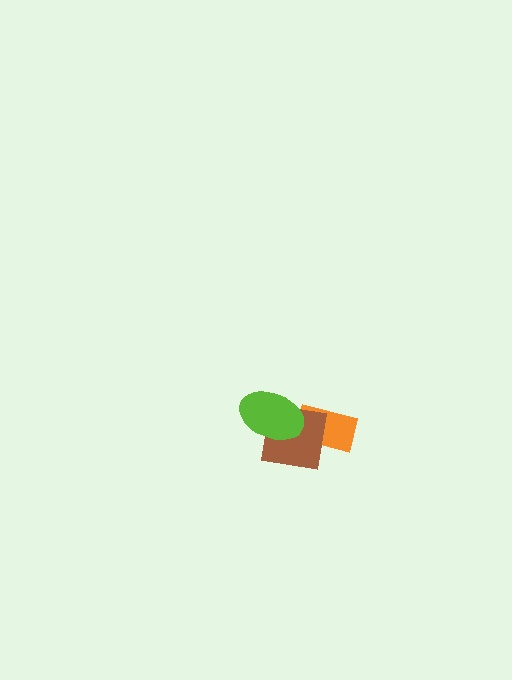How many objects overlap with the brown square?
2 objects overlap with the brown square.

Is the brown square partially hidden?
Yes, it is partially covered by another shape.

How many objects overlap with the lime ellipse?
2 objects overlap with the lime ellipse.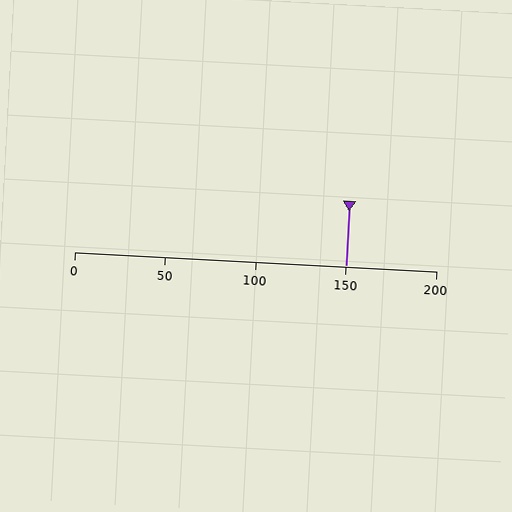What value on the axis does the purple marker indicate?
The marker indicates approximately 150.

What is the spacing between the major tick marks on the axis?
The major ticks are spaced 50 apart.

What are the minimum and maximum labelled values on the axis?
The axis runs from 0 to 200.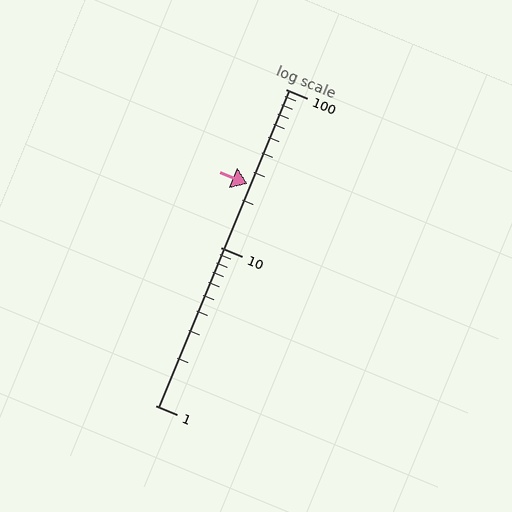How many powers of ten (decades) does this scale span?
The scale spans 2 decades, from 1 to 100.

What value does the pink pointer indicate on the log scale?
The pointer indicates approximately 25.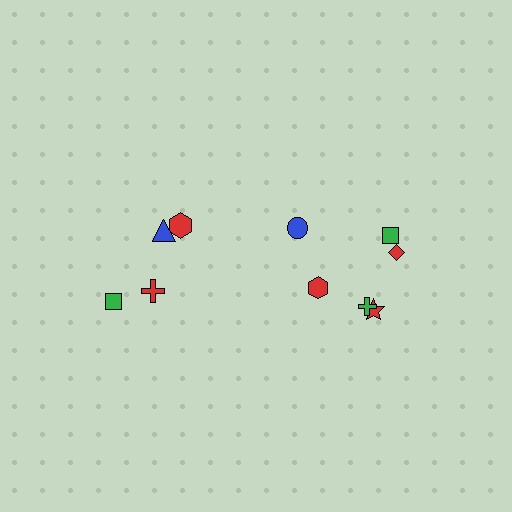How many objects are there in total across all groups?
There are 10 objects.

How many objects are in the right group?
There are 6 objects.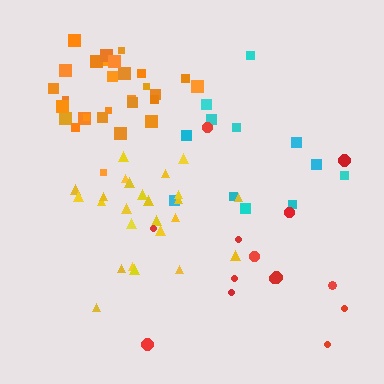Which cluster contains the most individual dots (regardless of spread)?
Orange (29).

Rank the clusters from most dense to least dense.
orange, yellow, cyan, red.